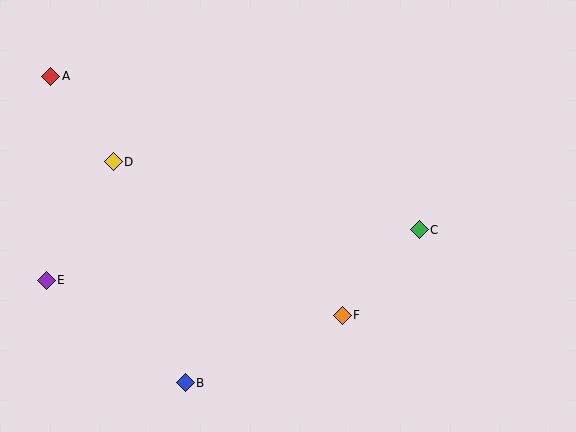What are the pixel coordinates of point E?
Point E is at (46, 280).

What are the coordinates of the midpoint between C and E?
The midpoint between C and E is at (233, 255).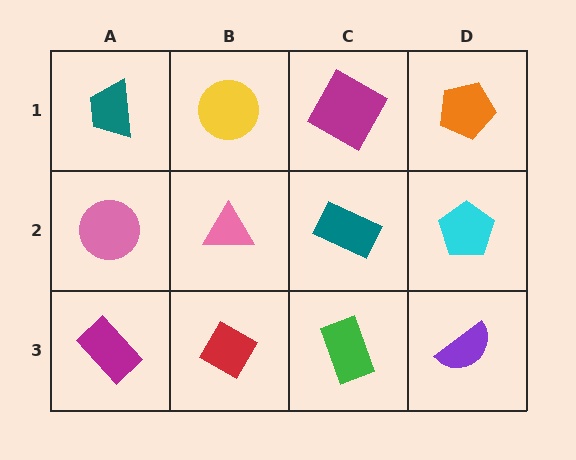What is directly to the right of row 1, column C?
An orange pentagon.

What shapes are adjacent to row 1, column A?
A pink circle (row 2, column A), a yellow circle (row 1, column B).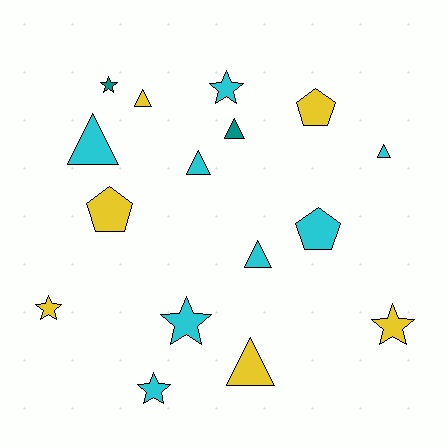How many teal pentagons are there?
There are no teal pentagons.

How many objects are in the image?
There are 16 objects.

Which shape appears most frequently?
Triangle, with 7 objects.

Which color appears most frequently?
Cyan, with 8 objects.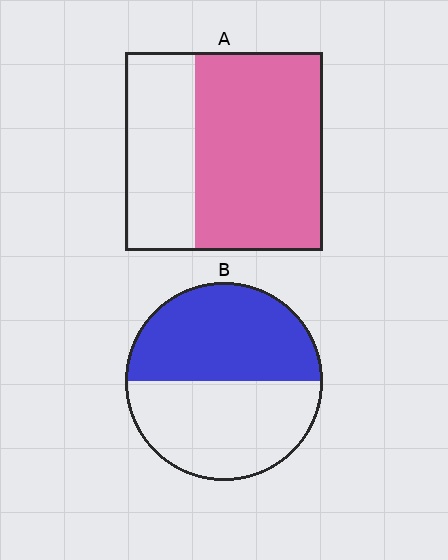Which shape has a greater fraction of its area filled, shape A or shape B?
Shape A.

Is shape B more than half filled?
Roughly half.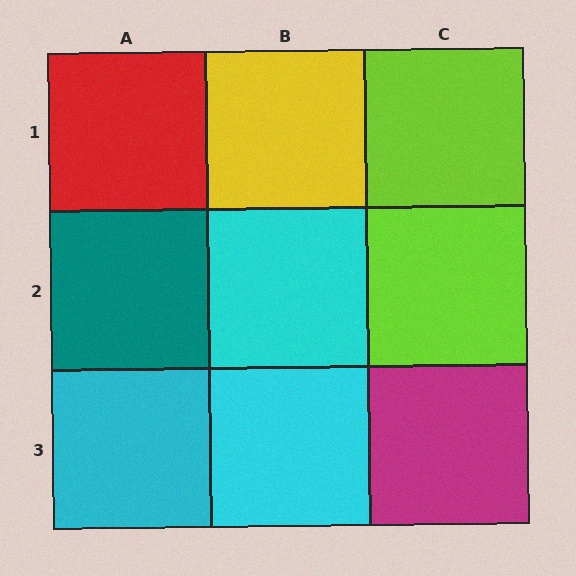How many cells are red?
1 cell is red.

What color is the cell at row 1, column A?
Red.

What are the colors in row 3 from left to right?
Cyan, cyan, magenta.